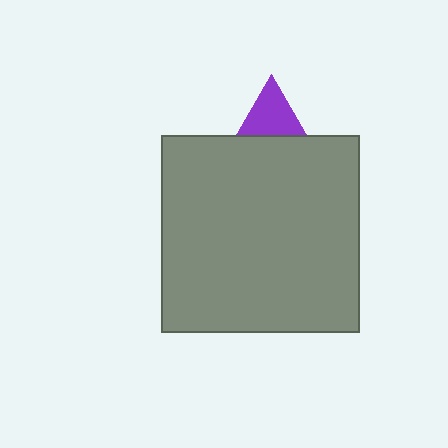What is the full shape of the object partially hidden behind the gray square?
The partially hidden object is a purple triangle.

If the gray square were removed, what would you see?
You would see the complete purple triangle.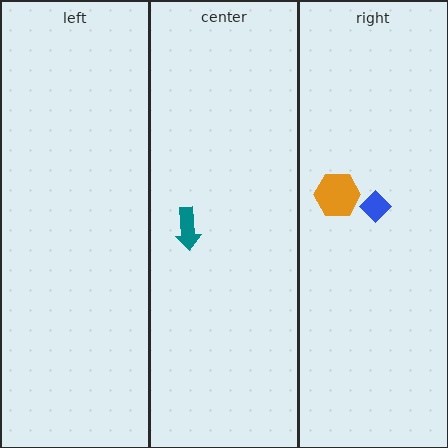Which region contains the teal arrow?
The center region.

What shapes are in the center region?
The teal arrow.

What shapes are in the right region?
The blue diamond, the orange hexagon.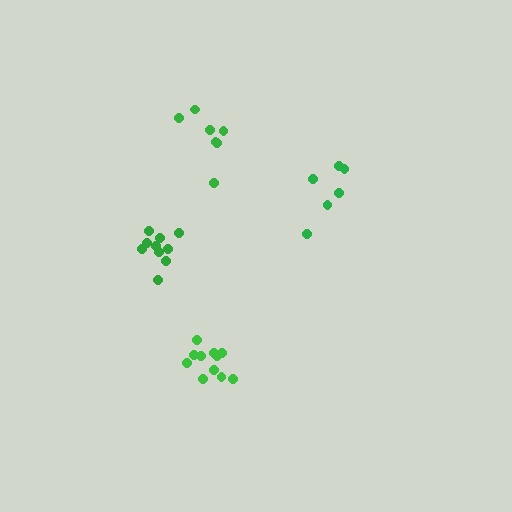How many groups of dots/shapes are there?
There are 4 groups.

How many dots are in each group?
Group 1: 6 dots, Group 2: 11 dots, Group 3: 7 dots, Group 4: 11 dots (35 total).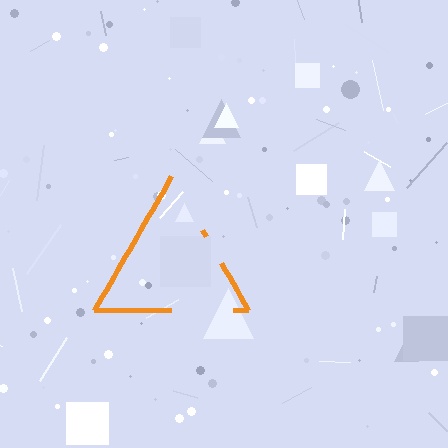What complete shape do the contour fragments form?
The contour fragments form a triangle.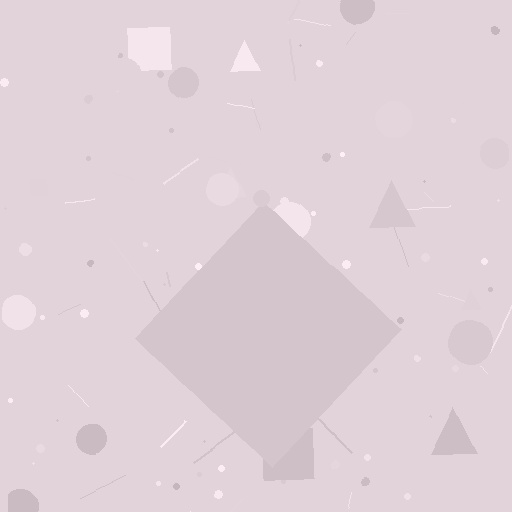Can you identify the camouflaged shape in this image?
The camouflaged shape is a diamond.